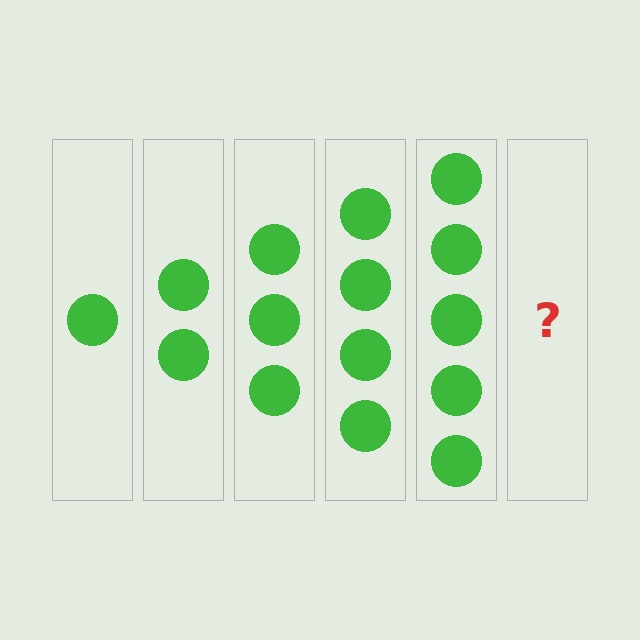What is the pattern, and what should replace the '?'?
The pattern is that each step adds one more circle. The '?' should be 6 circles.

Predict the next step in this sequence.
The next step is 6 circles.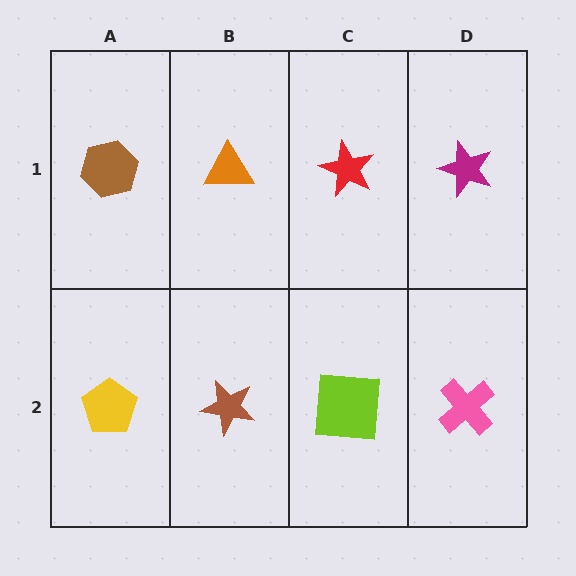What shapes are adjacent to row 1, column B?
A brown star (row 2, column B), a brown hexagon (row 1, column A), a red star (row 1, column C).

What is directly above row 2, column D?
A magenta star.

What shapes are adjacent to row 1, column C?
A lime square (row 2, column C), an orange triangle (row 1, column B), a magenta star (row 1, column D).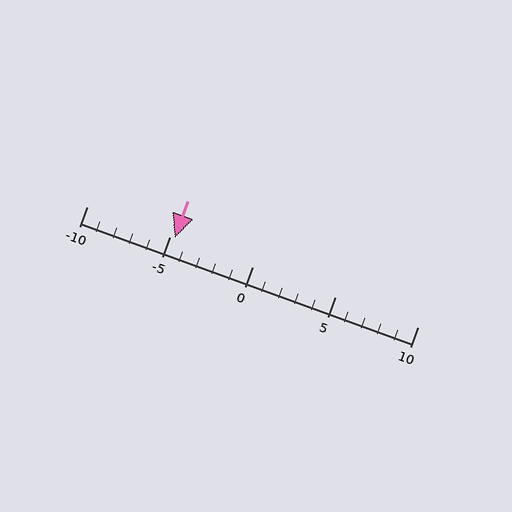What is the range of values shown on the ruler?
The ruler shows values from -10 to 10.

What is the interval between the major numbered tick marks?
The major tick marks are spaced 5 units apart.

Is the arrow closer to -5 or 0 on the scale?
The arrow is closer to -5.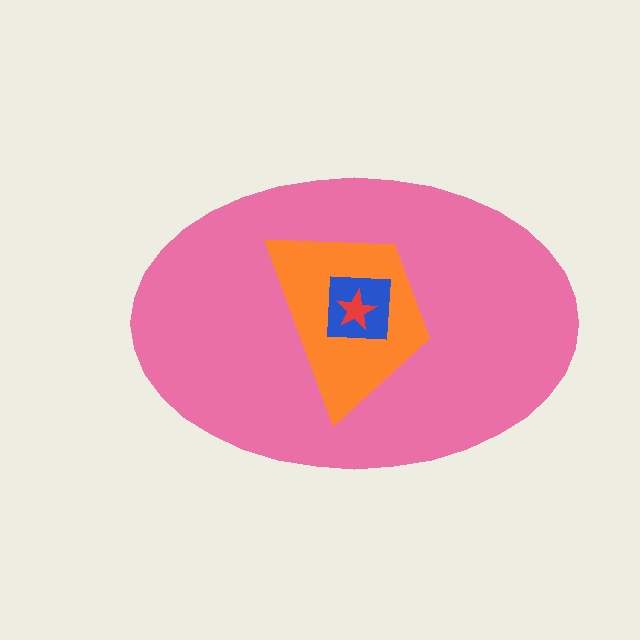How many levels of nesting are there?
4.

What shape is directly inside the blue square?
The red star.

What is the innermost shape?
The red star.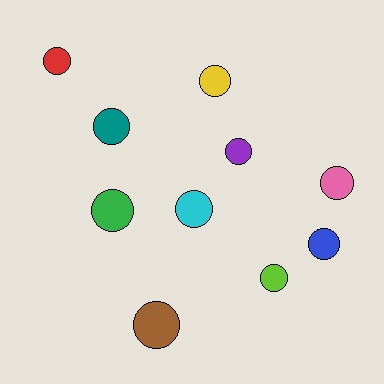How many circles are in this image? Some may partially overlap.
There are 10 circles.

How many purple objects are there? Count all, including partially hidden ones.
There is 1 purple object.